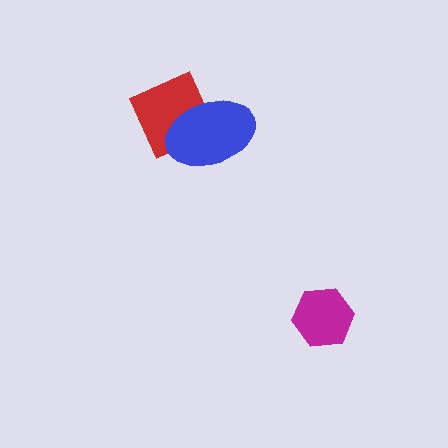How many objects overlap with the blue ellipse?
1 object overlaps with the blue ellipse.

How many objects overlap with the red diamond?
1 object overlaps with the red diamond.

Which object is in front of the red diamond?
The blue ellipse is in front of the red diamond.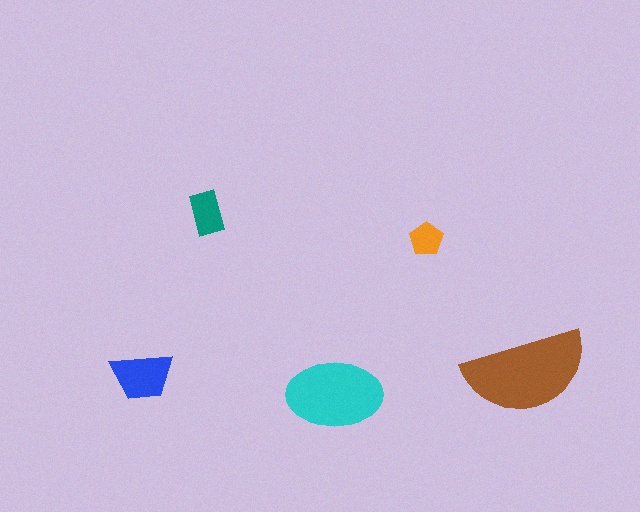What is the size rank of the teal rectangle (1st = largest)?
4th.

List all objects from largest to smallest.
The brown semicircle, the cyan ellipse, the blue trapezoid, the teal rectangle, the orange pentagon.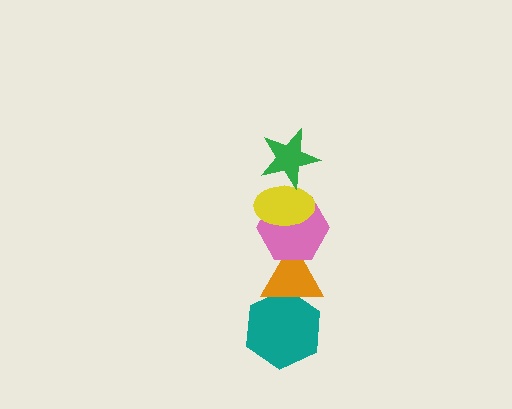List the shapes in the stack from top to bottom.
From top to bottom: the green star, the yellow ellipse, the pink hexagon, the orange triangle, the teal hexagon.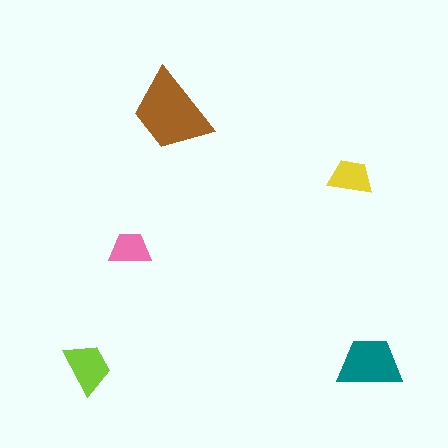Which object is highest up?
The brown trapezoid is topmost.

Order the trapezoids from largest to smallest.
the brown one, the teal one, the lime one, the yellow one, the pink one.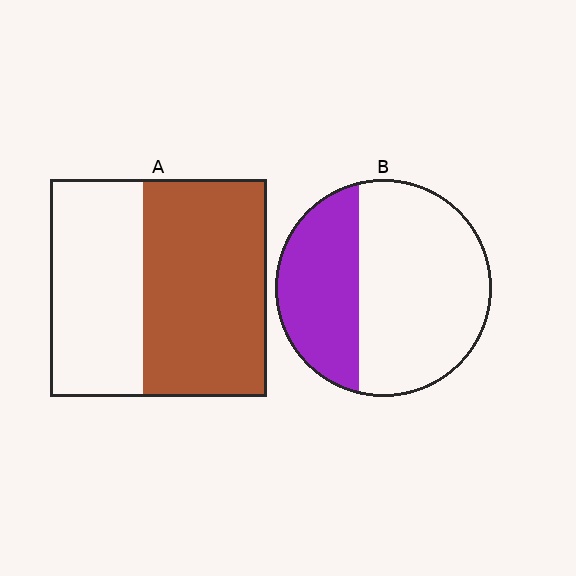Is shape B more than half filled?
No.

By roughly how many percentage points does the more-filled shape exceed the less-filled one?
By roughly 20 percentage points (A over B).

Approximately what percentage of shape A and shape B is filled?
A is approximately 55% and B is approximately 35%.